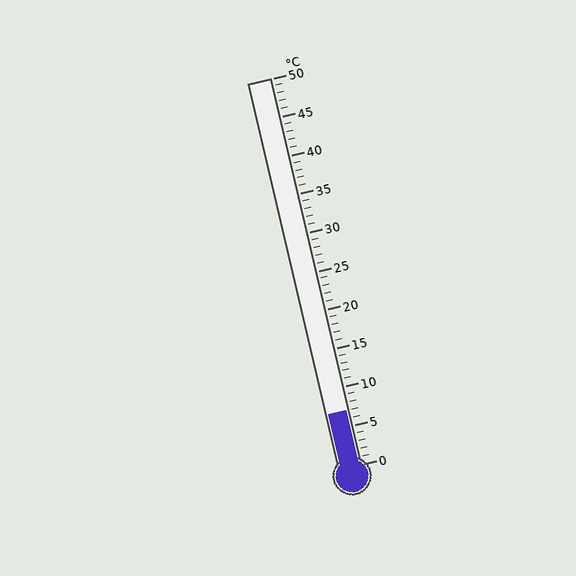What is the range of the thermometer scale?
The thermometer scale ranges from 0°C to 50°C.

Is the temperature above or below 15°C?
The temperature is below 15°C.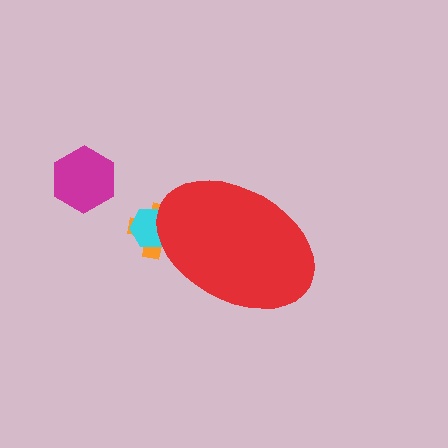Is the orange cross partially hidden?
Yes, the orange cross is partially hidden behind the red ellipse.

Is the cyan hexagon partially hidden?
Yes, the cyan hexagon is partially hidden behind the red ellipse.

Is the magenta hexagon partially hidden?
No, the magenta hexagon is fully visible.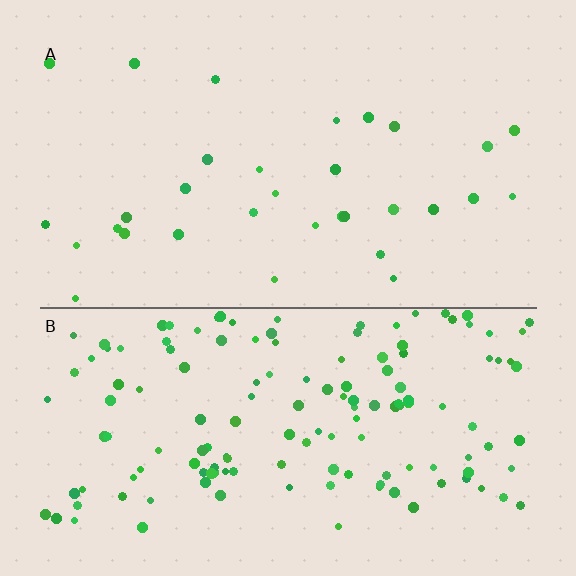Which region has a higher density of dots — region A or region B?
B (the bottom).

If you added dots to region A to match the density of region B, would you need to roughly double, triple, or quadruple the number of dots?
Approximately quadruple.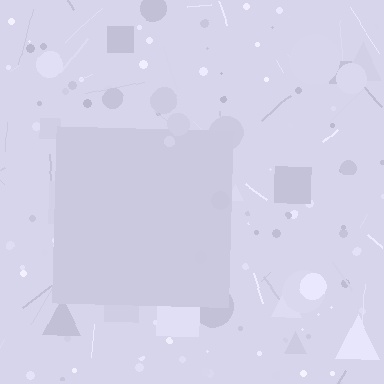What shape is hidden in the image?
A square is hidden in the image.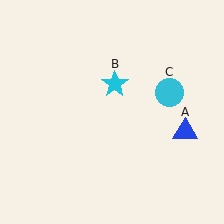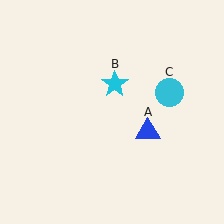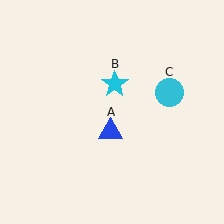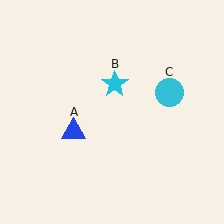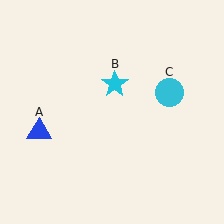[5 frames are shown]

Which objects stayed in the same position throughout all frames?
Cyan star (object B) and cyan circle (object C) remained stationary.